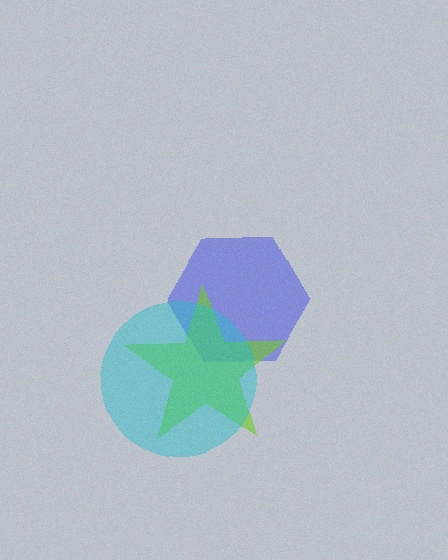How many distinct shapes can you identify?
There are 3 distinct shapes: a blue hexagon, a lime star, a cyan circle.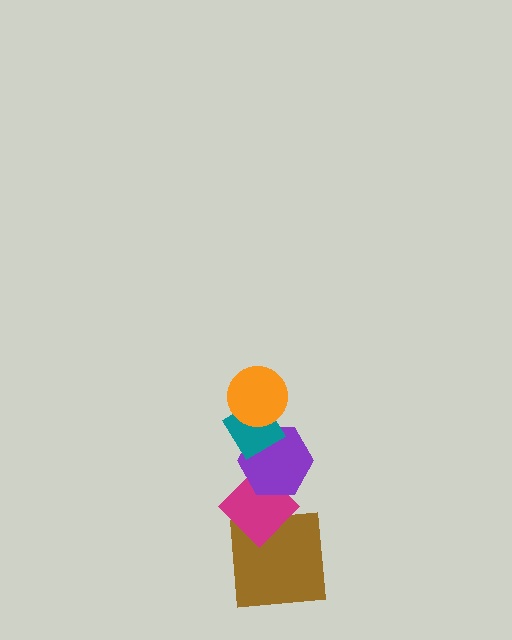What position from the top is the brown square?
The brown square is 5th from the top.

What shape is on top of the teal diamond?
The orange circle is on top of the teal diamond.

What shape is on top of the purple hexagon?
The teal diamond is on top of the purple hexagon.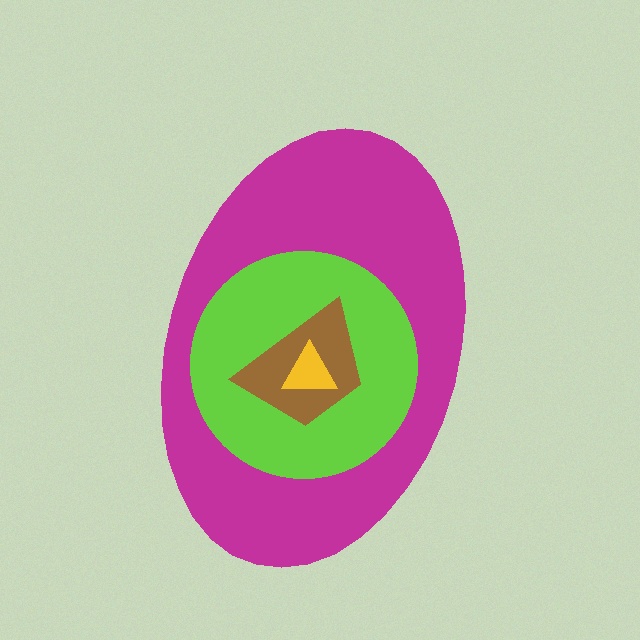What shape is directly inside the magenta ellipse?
The lime circle.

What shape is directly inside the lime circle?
The brown trapezoid.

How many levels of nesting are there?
4.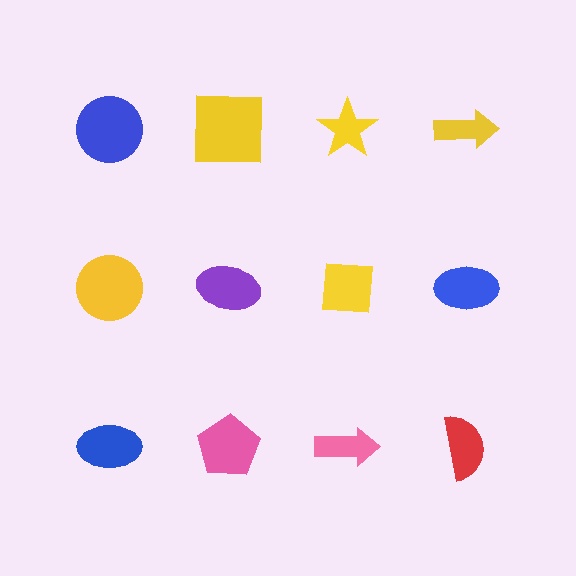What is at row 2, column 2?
A purple ellipse.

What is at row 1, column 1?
A blue circle.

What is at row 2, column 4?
A blue ellipse.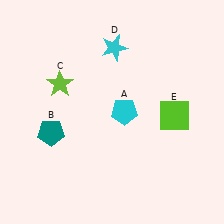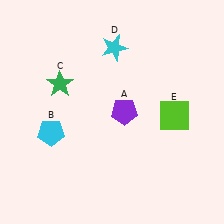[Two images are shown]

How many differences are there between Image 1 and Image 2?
There are 3 differences between the two images.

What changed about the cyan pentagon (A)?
In Image 1, A is cyan. In Image 2, it changed to purple.